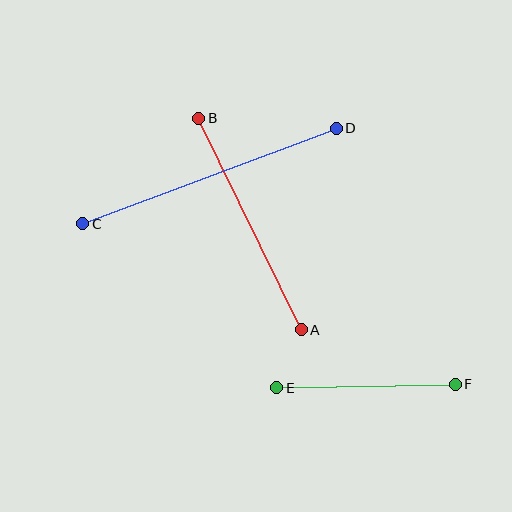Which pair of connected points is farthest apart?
Points C and D are farthest apart.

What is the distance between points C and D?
The distance is approximately 271 pixels.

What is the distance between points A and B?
The distance is approximately 235 pixels.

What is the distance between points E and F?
The distance is approximately 179 pixels.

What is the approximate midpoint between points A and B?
The midpoint is at approximately (250, 224) pixels.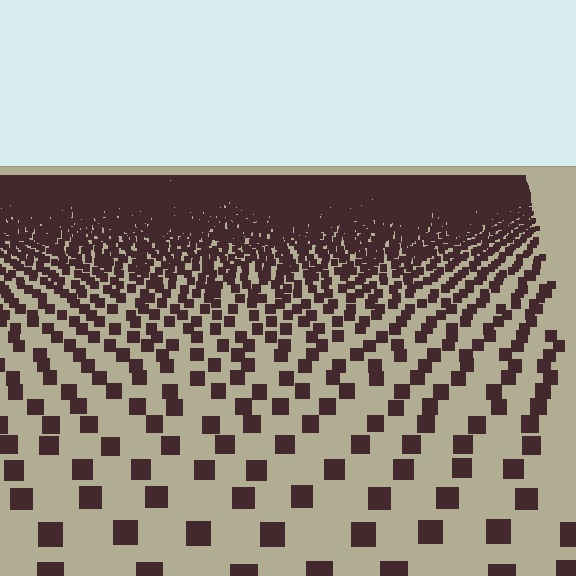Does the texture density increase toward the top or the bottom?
Density increases toward the top.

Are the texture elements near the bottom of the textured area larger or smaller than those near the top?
Larger. Near the bottom, elements are closer to the viewer and appear at a bigger on-screen size.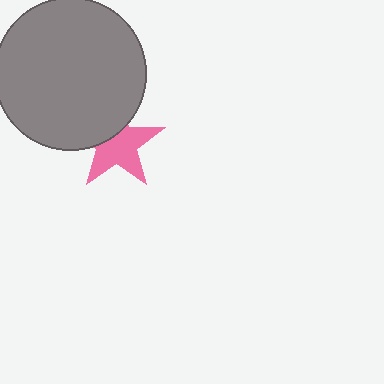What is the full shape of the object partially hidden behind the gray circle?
The partially hidden object is a pink star.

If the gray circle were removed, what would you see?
You would see the complete pink star.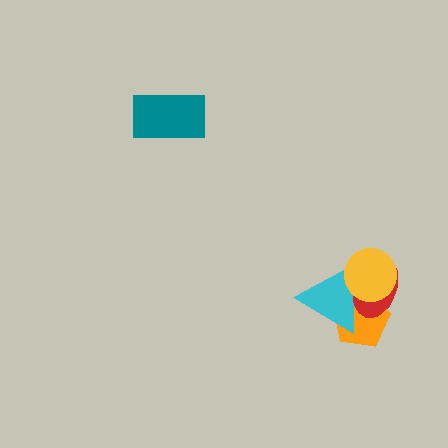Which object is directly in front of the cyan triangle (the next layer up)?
The red ellipse is directly in front of the cyan triangle.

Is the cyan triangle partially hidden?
Yes, it is partially covered by another shape.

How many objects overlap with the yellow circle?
3 objects overlap with the yellow circle.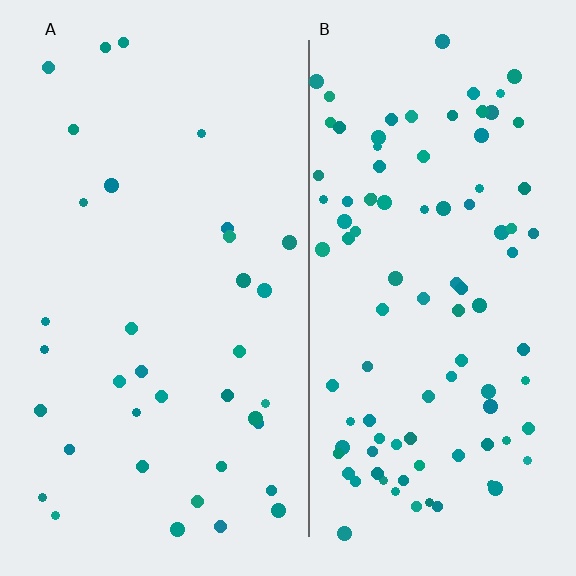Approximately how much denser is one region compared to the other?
Approximately 2.7× — region B over region A.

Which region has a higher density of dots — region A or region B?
B (the right).